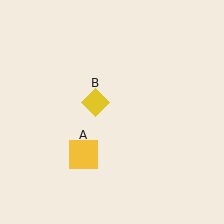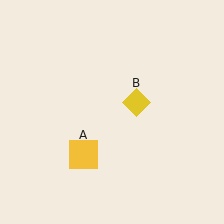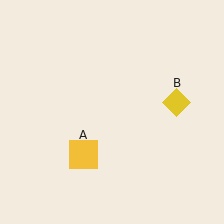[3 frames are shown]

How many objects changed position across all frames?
1 object changed position: yellow diamond (object B).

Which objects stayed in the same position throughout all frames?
Yellow square (object A) remained stationary.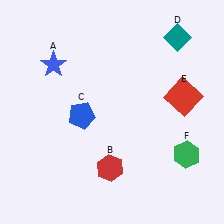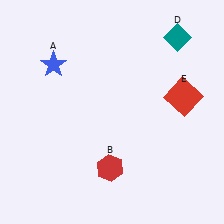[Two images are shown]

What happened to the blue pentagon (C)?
The blue pentagon (C) was removed in Image 2. It was in the bottom-left area of Image 1.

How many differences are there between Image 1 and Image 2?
There are 2 differences between the two images.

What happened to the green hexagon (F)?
The green hexagon (F) was removed in Image 2. It was in the bottom-right area of Image 1.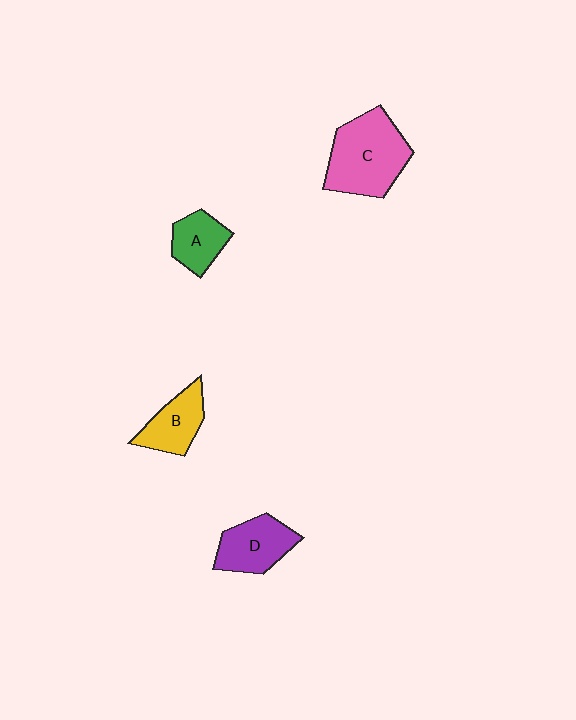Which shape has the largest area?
Shape C (pink).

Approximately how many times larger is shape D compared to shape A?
Approximately 1.3 times.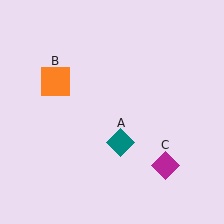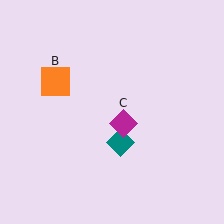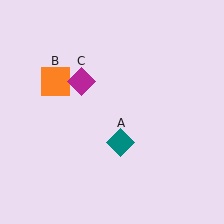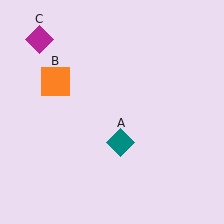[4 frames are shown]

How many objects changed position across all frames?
1 object changed position: magenta diamond (object C).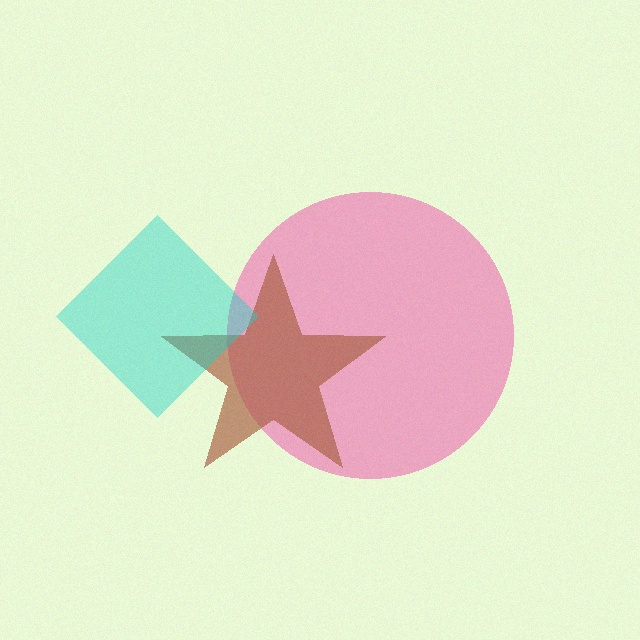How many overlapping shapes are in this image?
There are 3 overlapping shapes in the image.